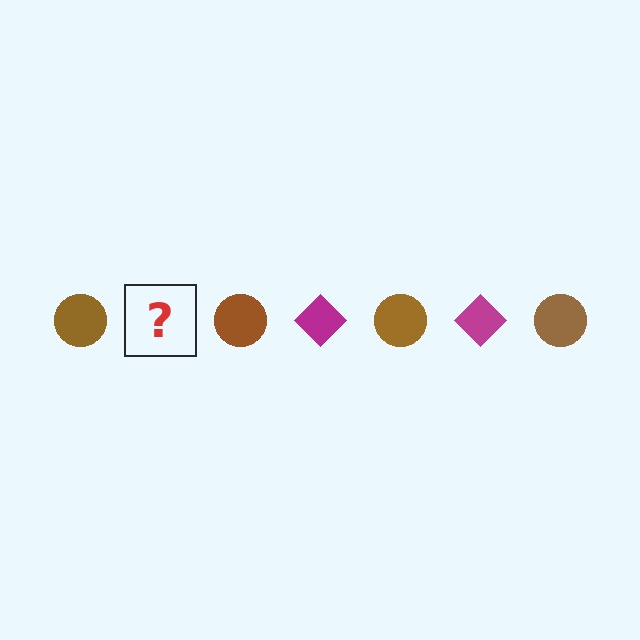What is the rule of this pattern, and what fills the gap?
The rule is that the pattern alternates between brown circle and magenta diamond. The gap should be filled with a magenta diamond.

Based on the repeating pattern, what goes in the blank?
The blank should be a magenta diamond.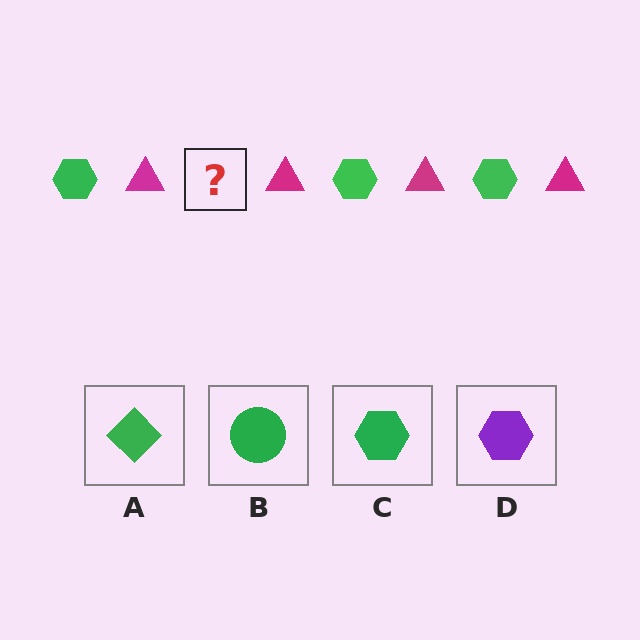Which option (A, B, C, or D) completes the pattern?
C.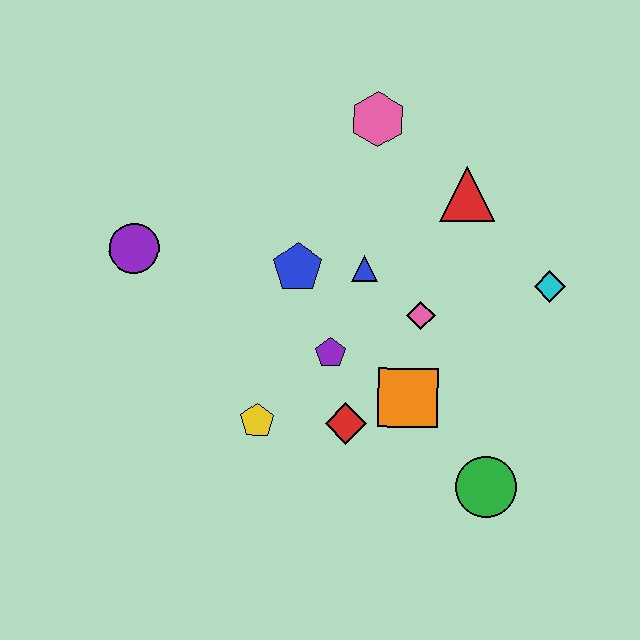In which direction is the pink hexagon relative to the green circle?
The pink hexagon is above the green circle.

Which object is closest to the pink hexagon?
The red triangle is closest to the pink hexagon.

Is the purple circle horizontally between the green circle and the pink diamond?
No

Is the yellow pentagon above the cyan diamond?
No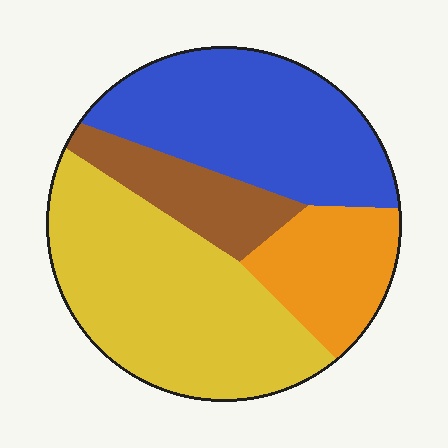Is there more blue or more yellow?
Yellow.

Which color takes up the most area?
Yellow, at roughly 40%.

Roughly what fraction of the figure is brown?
Brown takes up less than a quarter of the figure.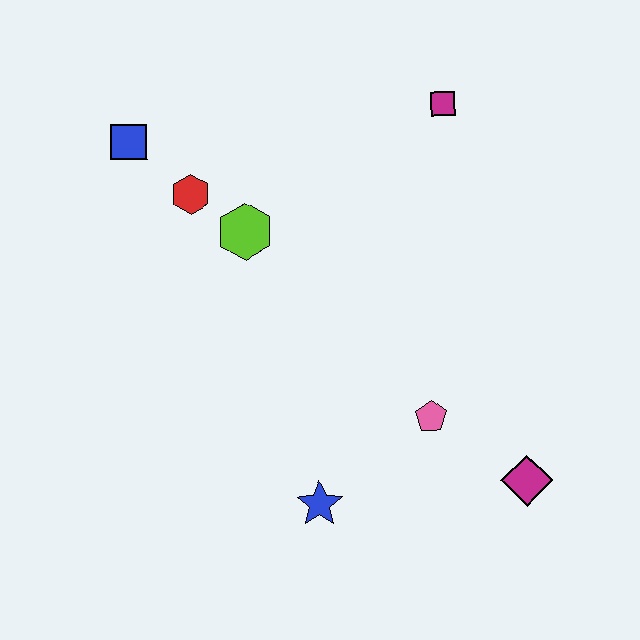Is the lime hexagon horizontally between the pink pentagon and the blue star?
No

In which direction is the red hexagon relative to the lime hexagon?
The red hexagon is to the left of the lime hexagon.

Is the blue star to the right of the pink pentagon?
No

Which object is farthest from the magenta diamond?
The blue square is farthest from the magenta diamond.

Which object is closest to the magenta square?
The lime hexagon is closest to the magenta square.